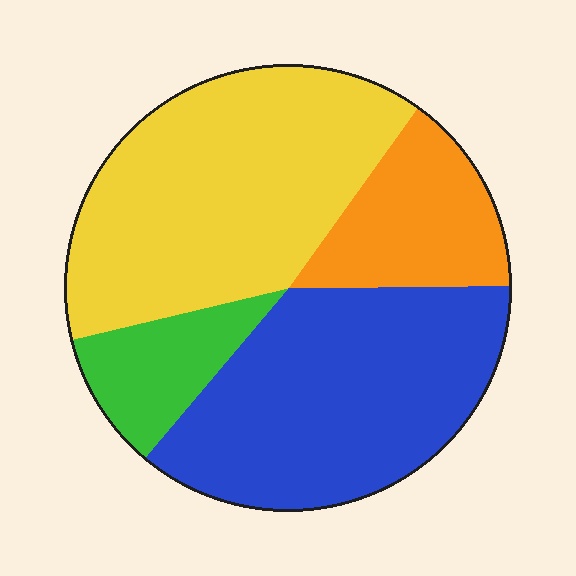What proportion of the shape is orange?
Orange covers roughly 15% of the shape.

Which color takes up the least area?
Green, at roughly 10%.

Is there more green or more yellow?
Yellow.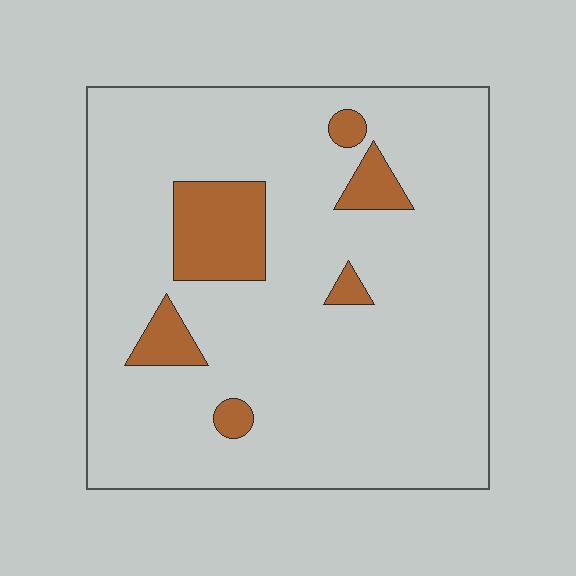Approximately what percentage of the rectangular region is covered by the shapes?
Approximately 10%.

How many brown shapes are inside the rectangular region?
6.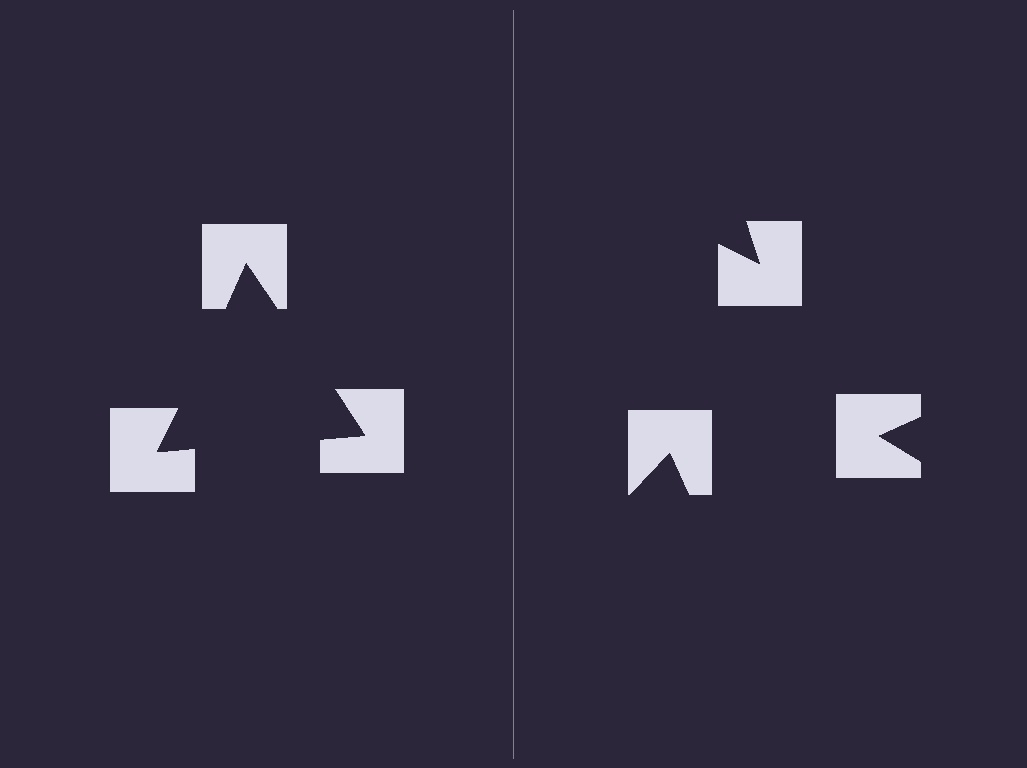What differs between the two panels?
The notched squares are positioned identically on both sides; only the wedge orientations differ. On the left they align to a triangle; on the right they are misaligned.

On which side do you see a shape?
An illusory triangle appears on the left side. On the right side the wedge cuts are rotated, so no coherent shape forms.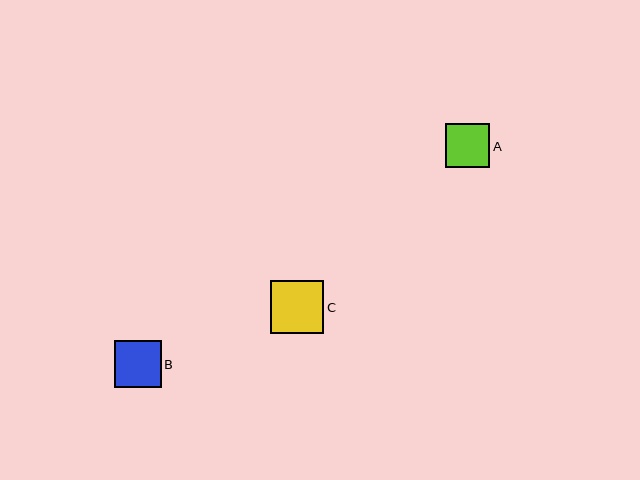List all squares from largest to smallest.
From largest to smallest: C, B, A.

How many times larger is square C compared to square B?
Square C is approximately 1.1 times the size of square B.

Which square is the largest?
Square C is the largest with a size of approximately 53 pixels.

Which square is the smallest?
Square A is the smallest with a size of approximately 44 pixels.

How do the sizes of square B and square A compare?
Square B and square A are approximately the same size.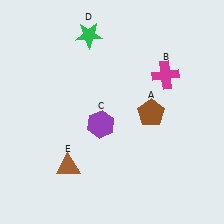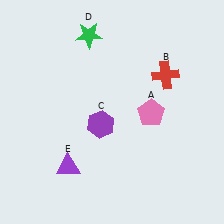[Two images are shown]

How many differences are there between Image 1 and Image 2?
There are 3 differences between the two images.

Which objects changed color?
A changed from brown to pink. B changed from magenta to red. E changed from brown to purple.